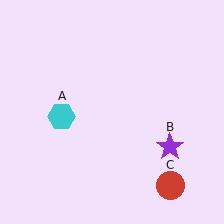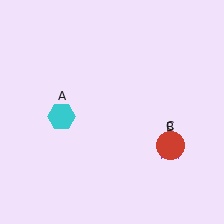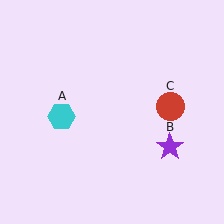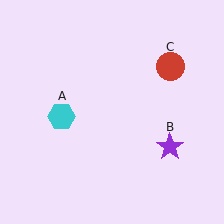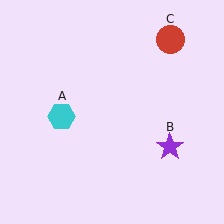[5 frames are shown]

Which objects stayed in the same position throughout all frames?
Cyan hexagon (object A) and purple star (object B) remained stationary.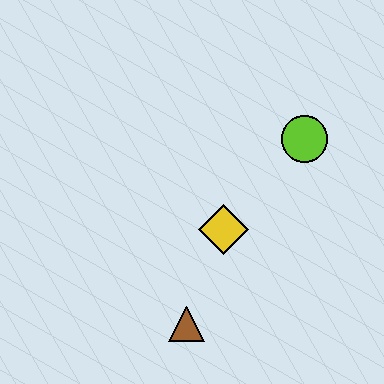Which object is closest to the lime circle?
The yellow diamond is closest to the lime circle.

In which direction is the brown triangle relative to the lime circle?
The brown triangle is below the lime circle.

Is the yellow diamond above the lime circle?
No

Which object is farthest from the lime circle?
The brown triangle is farthest from the lime circle.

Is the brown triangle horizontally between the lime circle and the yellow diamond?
No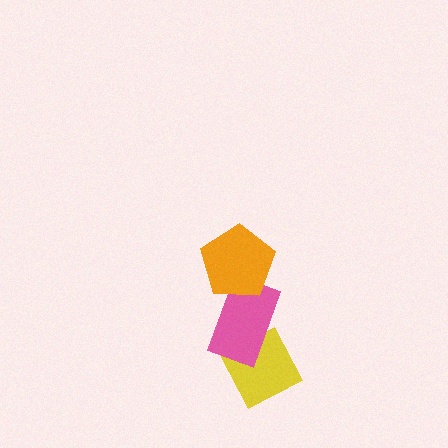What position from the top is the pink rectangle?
The pink rectangle is 2nd from the top.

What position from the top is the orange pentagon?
The orange pentagon is 1st from the top.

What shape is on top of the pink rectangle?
The orange pentagon is on top of the pink rectangle.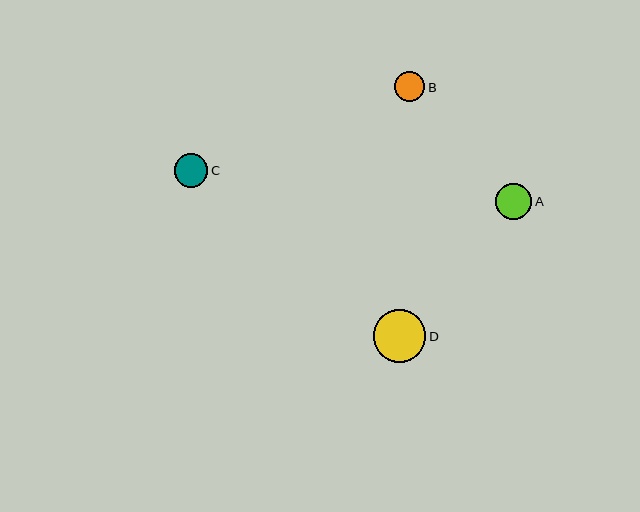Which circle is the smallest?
Circle B is the smallest with a size of approximately 30 pixels.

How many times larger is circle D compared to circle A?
Circle D is approximately 1.5 times the size of circle A.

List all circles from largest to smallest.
From largest to smallest: D, A, C, B.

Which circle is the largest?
Circle D is the largest with a size of approximately 52 pixels.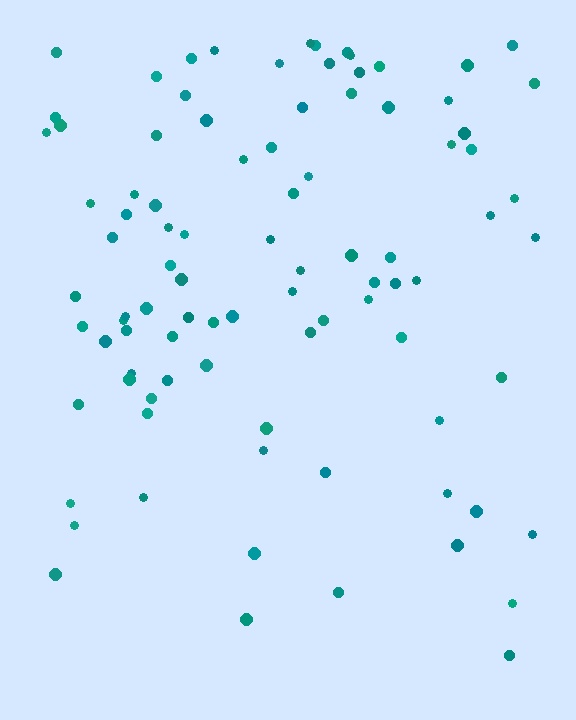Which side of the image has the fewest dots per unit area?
The bottom.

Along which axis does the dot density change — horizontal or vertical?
Vertical.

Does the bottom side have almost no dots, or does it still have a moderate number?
Still a moderate number, just noticeably fewer than the top.